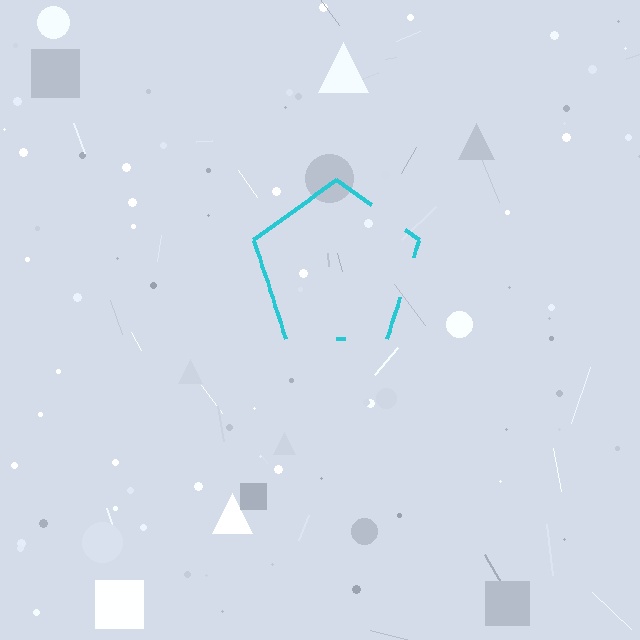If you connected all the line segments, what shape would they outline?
They would outline a pentagon.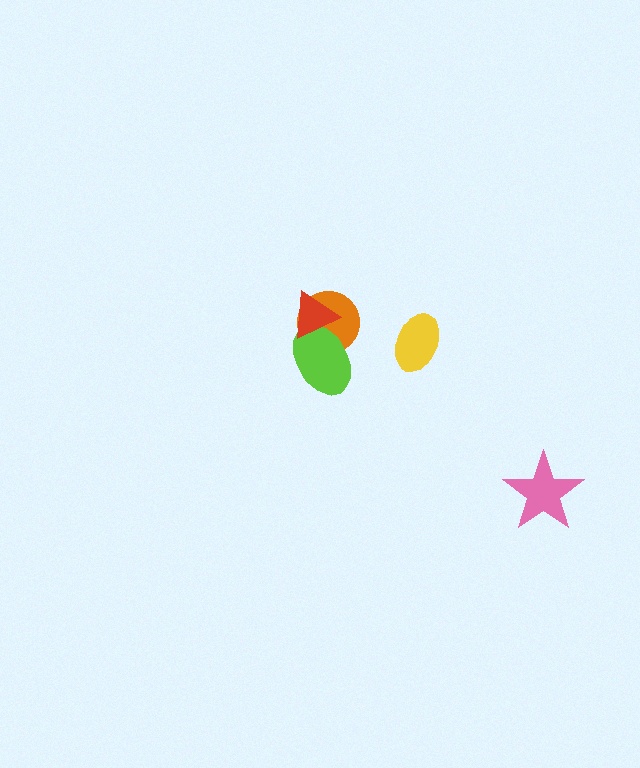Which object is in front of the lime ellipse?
The red triangle is in front of the lime ellipse.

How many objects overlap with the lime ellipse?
2 objects overlap with the lime ellipse.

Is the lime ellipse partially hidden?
Yes, it is partially covered by another shape.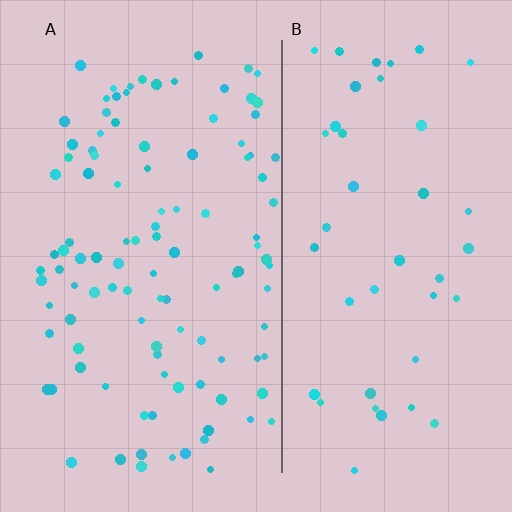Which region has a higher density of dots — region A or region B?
A (the left).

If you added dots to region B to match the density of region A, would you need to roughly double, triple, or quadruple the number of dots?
Approximately triple.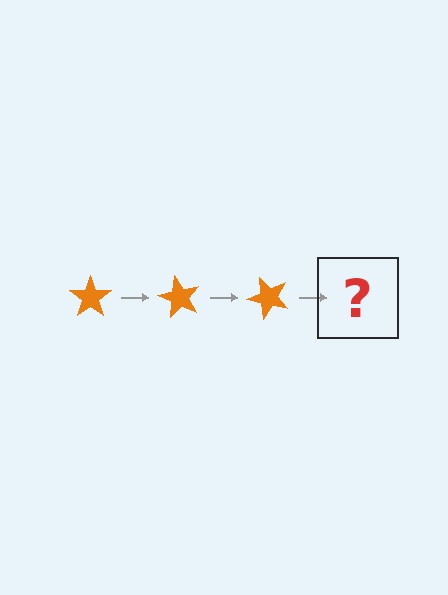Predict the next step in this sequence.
The next step is an orange star rotated 180 degrees.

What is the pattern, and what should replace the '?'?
The pattern is that the star rotates 60 degrees each step. The '?' should be an orange star rotated 180 degrees.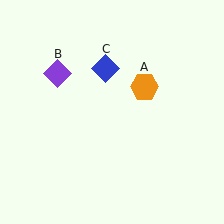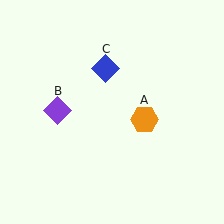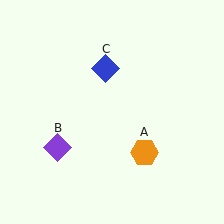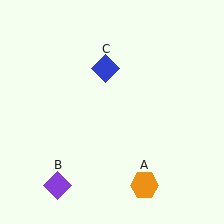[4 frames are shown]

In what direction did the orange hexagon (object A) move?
The orange hexagon (object A) moved down.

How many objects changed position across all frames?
2 objects changed position: orange hexagon (object A), purple diamond (object B).